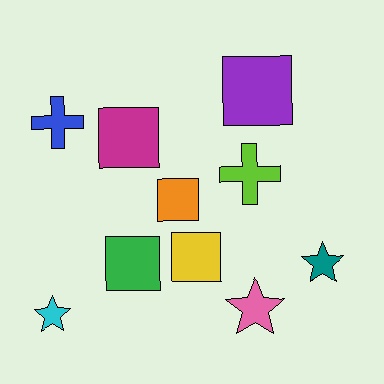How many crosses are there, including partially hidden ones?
There are 2 crosses.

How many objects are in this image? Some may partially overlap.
There are 10 objects.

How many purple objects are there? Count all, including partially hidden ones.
There is 1 purple object.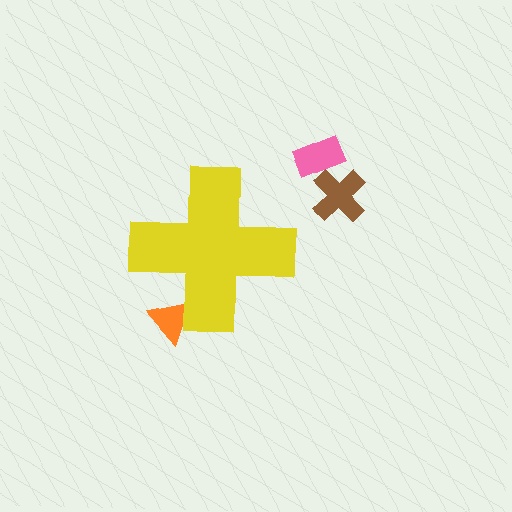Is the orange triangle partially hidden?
Yes, the orange triangle is partially hidden behind the yellow cross.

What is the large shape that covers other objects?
A yellow cross.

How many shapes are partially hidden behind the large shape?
1 shape is partially hidden.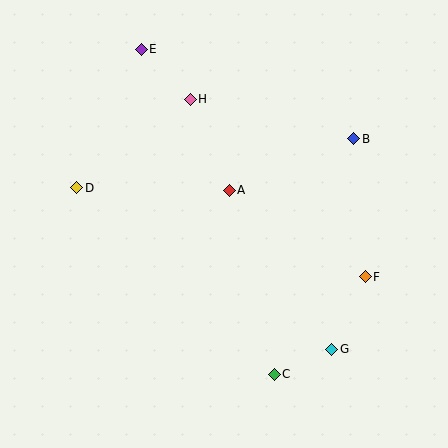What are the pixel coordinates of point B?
Point B is at (354, 139).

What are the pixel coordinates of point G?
Point G is at (332, 349).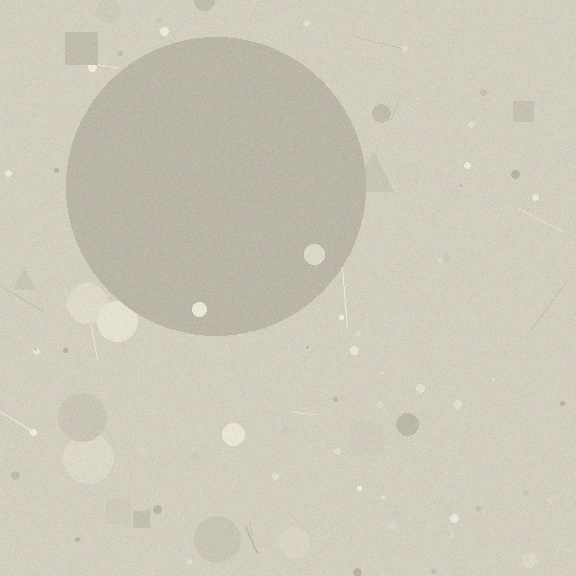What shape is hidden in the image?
A circle is hidden in the image.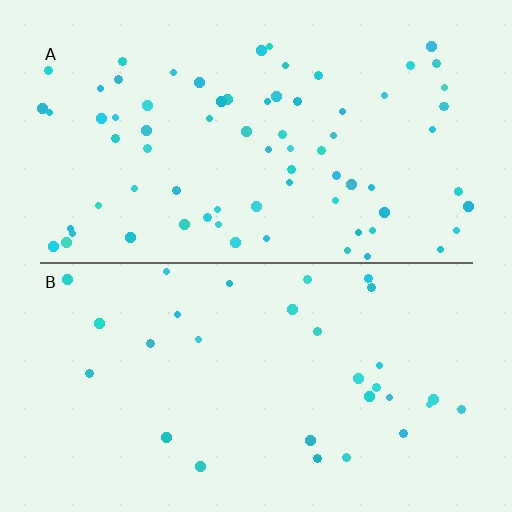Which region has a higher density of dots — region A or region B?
A (the top).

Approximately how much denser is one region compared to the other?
Approximately 2.4× — region A over region B.